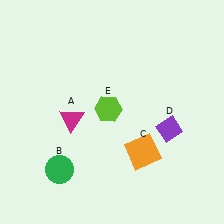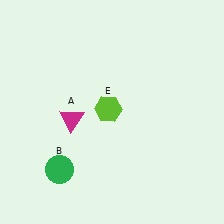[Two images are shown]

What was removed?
The purple diamond (D), the orange square (C) were removed in Image 2.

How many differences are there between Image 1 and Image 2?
There are 2 differences between the two images.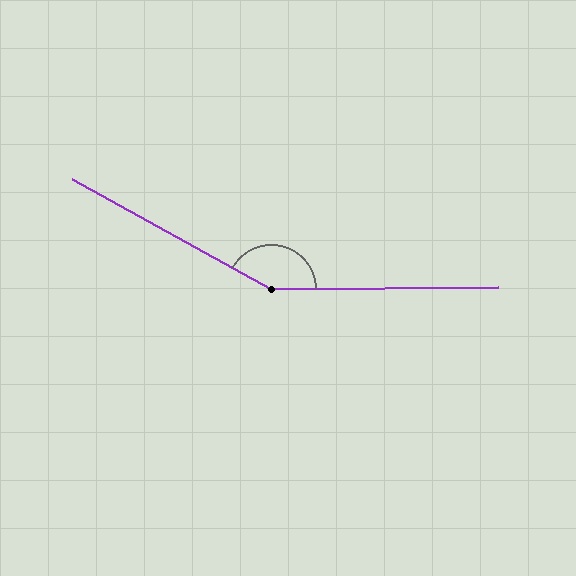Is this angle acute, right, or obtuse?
It is obtuse.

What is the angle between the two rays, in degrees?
Approximately 150 degrees.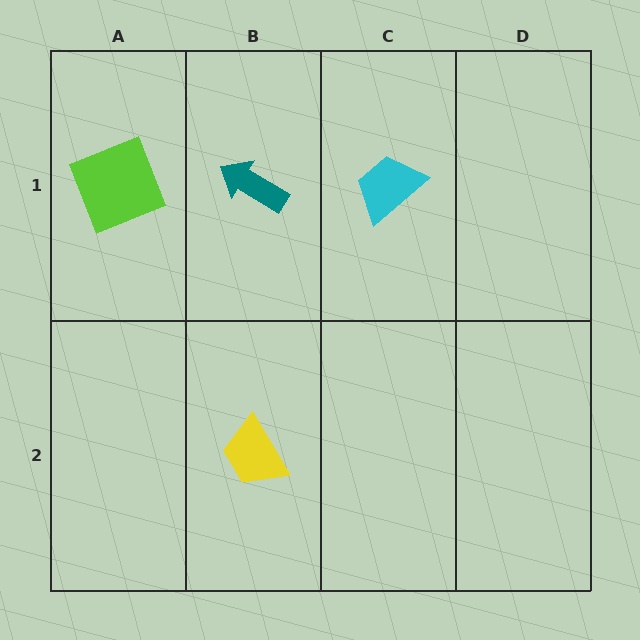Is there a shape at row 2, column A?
No, that cell is empty.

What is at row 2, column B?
A yellow trapezoid.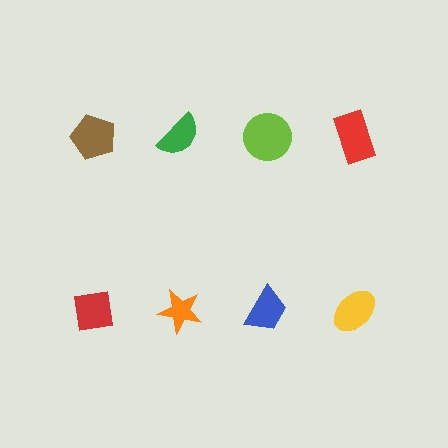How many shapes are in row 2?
4 shapes.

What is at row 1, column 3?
A lime circle.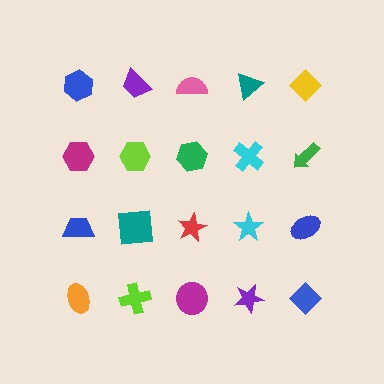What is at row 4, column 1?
An orange ellipse.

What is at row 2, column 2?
A lime hexagon.